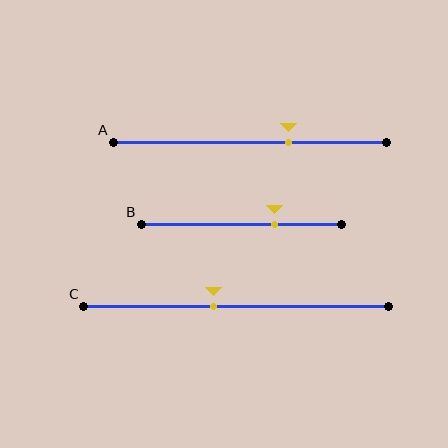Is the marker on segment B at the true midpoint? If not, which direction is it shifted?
No, the marker on segment B is shifted to the right by about 17% of the segment length.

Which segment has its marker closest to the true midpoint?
Segment C has its marker closest to the true midpoint.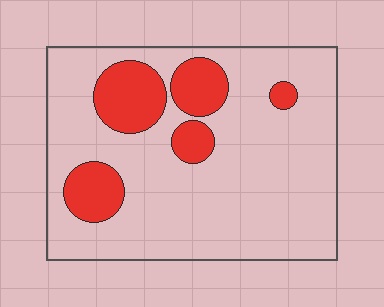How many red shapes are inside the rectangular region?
5.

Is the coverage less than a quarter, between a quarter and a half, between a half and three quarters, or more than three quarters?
Less than a quarter.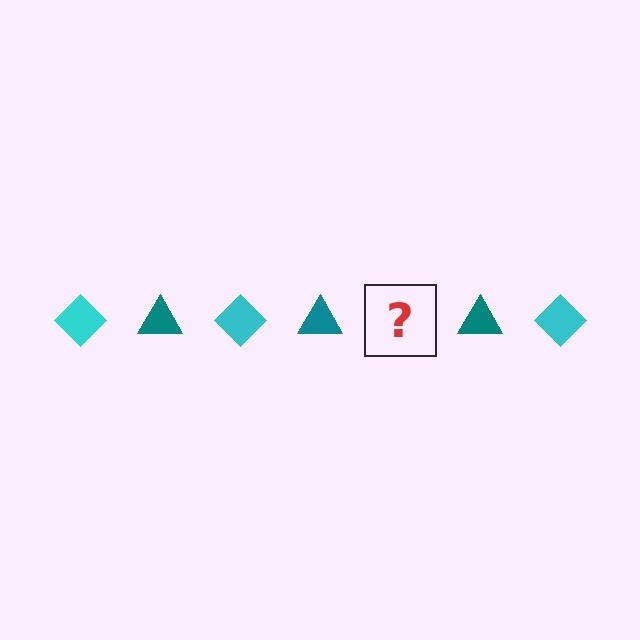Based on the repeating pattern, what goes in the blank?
The blank should be a cyan diamond.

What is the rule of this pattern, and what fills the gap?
The rule is that the pattern alternates between cyan diamond and teal triangle. The gap should be filled with a cyan diamond.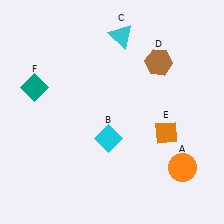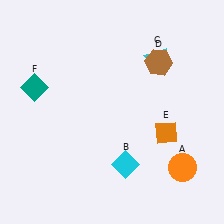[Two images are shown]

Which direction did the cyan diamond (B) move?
The cyan diamond (B) moved down.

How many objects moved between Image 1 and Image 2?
2 objects moved between the two images.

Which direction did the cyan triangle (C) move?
The cyan triangle (C) moved right.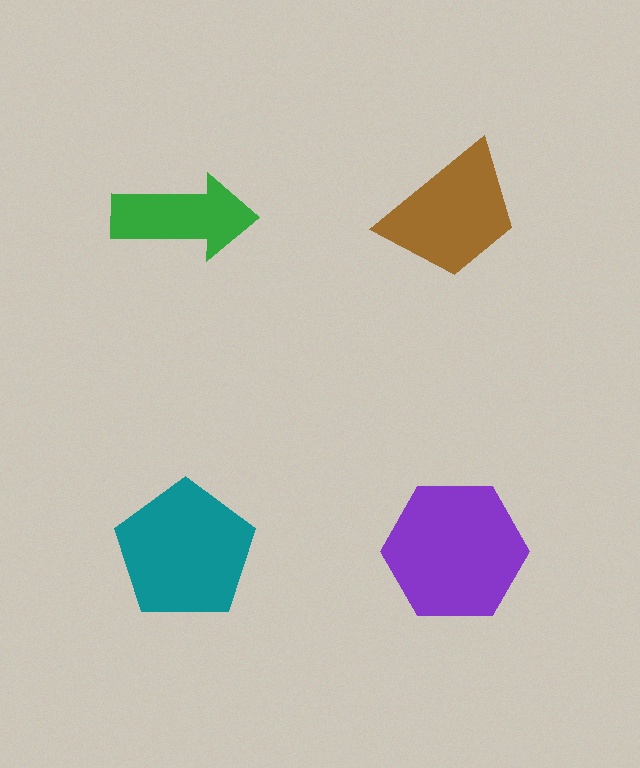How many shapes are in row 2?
2 shapes.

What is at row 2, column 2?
A purple hexagon.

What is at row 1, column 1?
A green arrow.